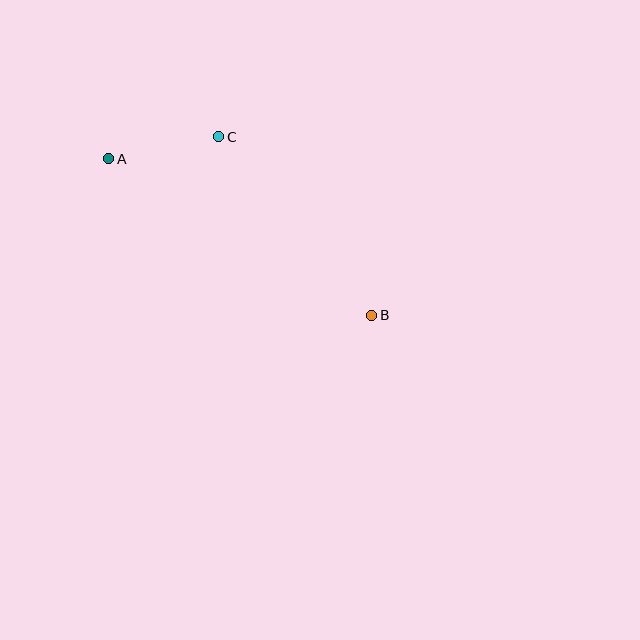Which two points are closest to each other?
Points A and C are closest to each other.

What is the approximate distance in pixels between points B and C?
The distance between B and C is approximately 235 pixels.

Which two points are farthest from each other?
Points A and B are farthest from each other.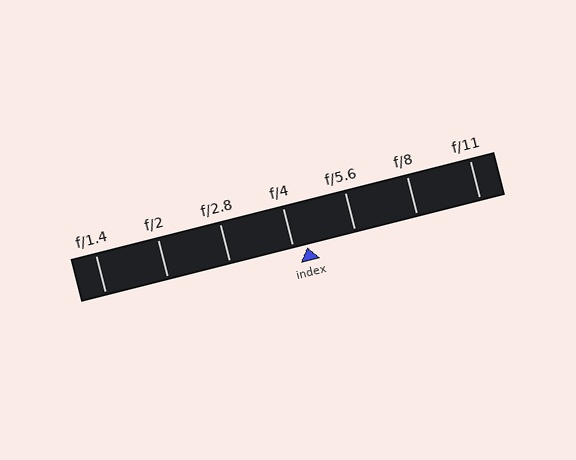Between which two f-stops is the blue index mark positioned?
The index mark is between f/4 and f/5.6.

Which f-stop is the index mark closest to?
The index mark is closest to f/4.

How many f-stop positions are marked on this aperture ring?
There are 7 f-stop positions marked.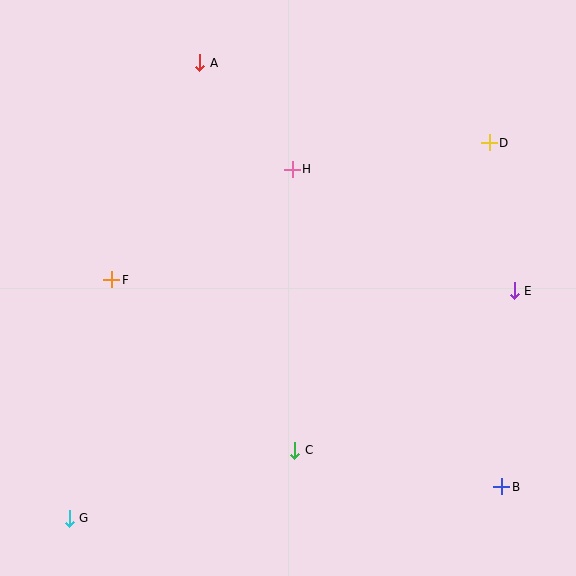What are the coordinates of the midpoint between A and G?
The midpoint between A and G is at (135, 290).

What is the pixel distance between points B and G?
The distance between B and G is 433 pixels.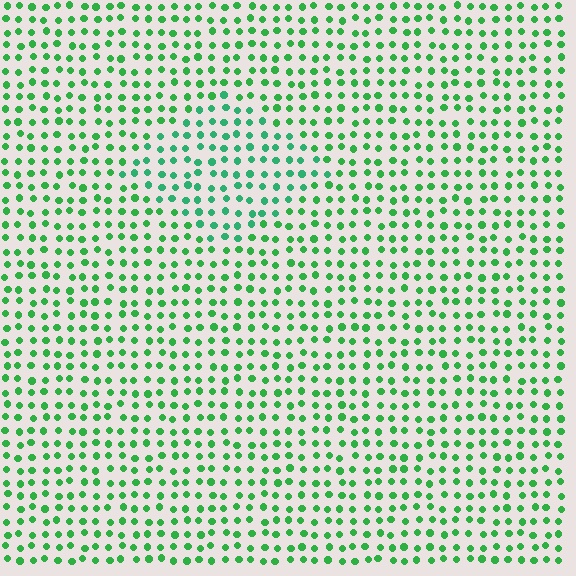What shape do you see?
I see a diamond.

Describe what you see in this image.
The image is filled with small green elements in a uniform arrangement. A diamond-shaped region is visible where the elements are tinted to a slightly different hue, forming a subtle color boundary.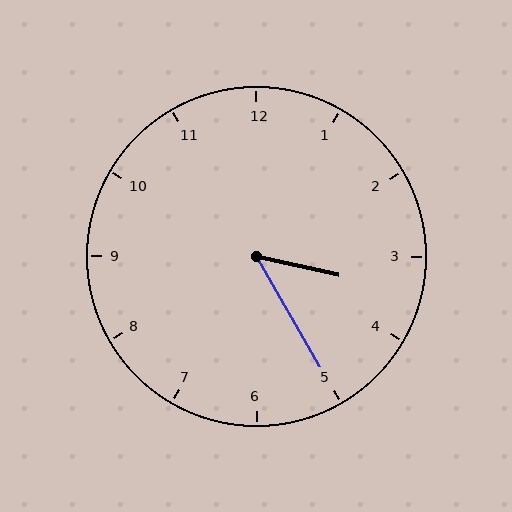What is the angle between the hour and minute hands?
Approximately 48 degrees.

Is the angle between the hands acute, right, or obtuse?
It is acute.